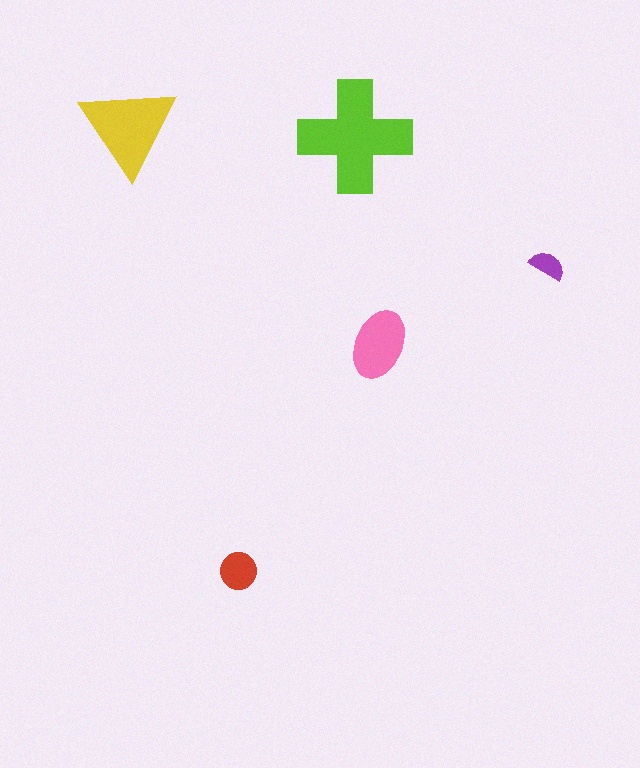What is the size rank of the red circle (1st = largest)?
4th.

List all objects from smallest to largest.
The purple semicircle, the red circle, the pink ellipse, the yellow triangle, the lime cross.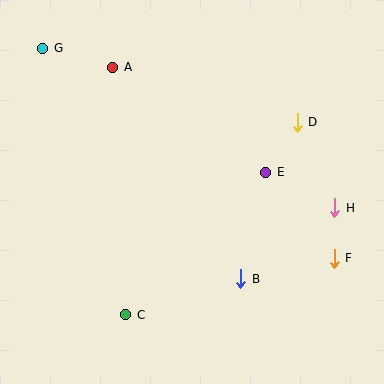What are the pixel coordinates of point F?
Point F is at (334, 258).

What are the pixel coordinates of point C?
Point C is at (126, 315).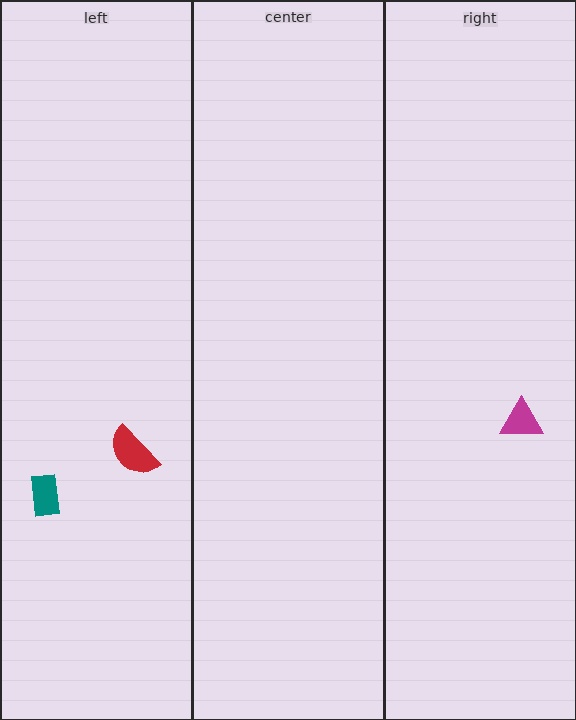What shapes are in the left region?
The red semicircle, the teal rectangle.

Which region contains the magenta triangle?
The right region.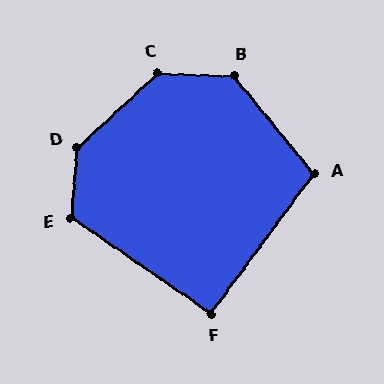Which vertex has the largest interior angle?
D, at approximately 137 degrees.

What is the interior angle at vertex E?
Approximately 120 degrees (obtuse).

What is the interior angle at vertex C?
Approximately 136 degrees (obtuse).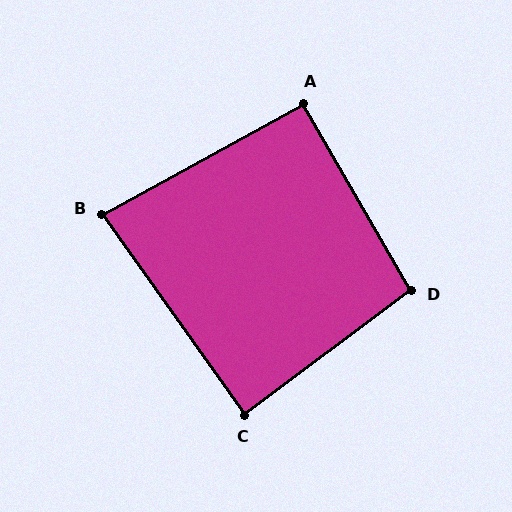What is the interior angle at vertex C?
Approximately 89 degrees (approximately right).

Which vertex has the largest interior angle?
D, at approximately 97 degrees.